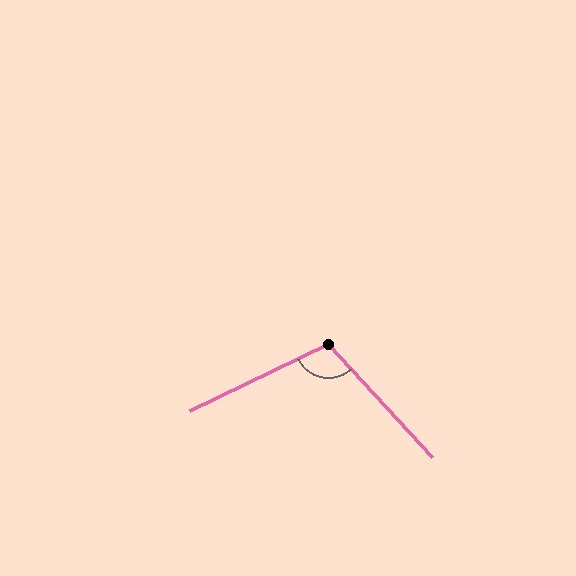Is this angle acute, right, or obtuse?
It is obtuse.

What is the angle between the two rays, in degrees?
Approximately 107 degrees.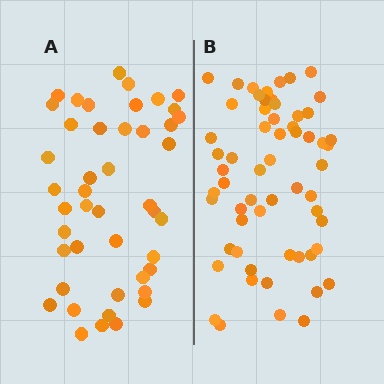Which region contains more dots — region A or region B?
Region B (the right region) has more dots.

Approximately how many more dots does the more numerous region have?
Region B has approximately 15 more dots than region A.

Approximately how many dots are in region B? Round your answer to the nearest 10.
About 60 dots.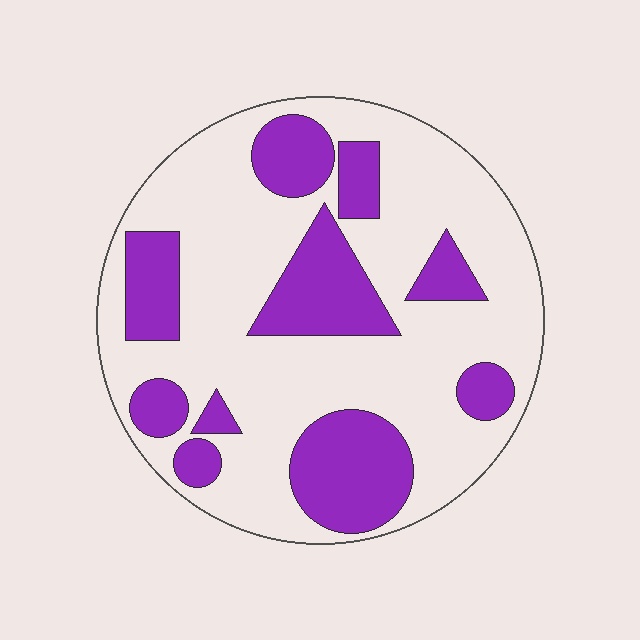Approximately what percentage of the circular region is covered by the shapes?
Approximately 30%.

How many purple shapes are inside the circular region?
10.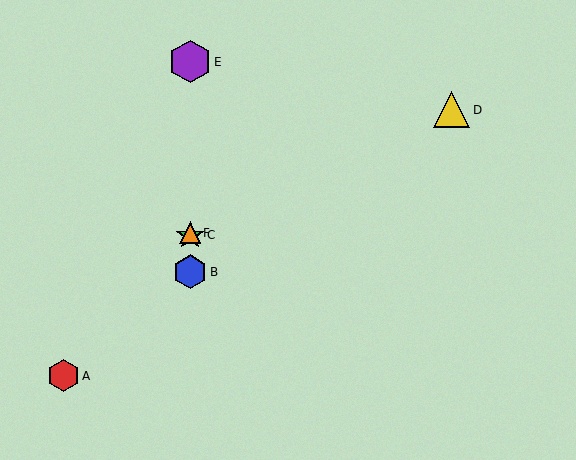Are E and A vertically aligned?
No, E is at x≈190 and A is at x≈63.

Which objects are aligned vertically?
Objects B, C, E, F are aligned vertically.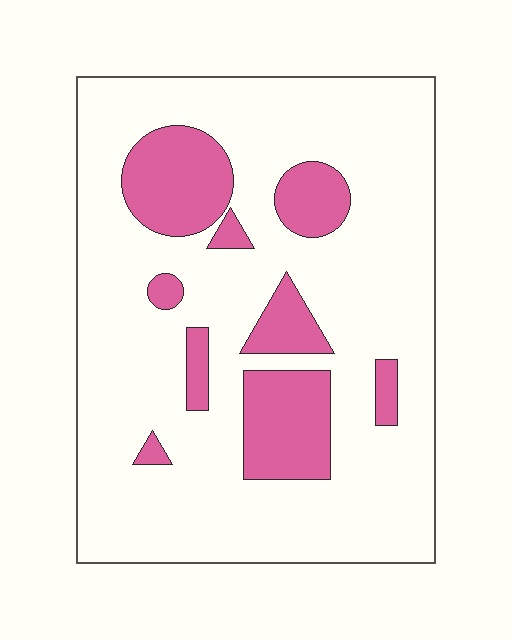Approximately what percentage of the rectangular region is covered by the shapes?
Approximately 20%.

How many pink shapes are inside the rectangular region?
9.